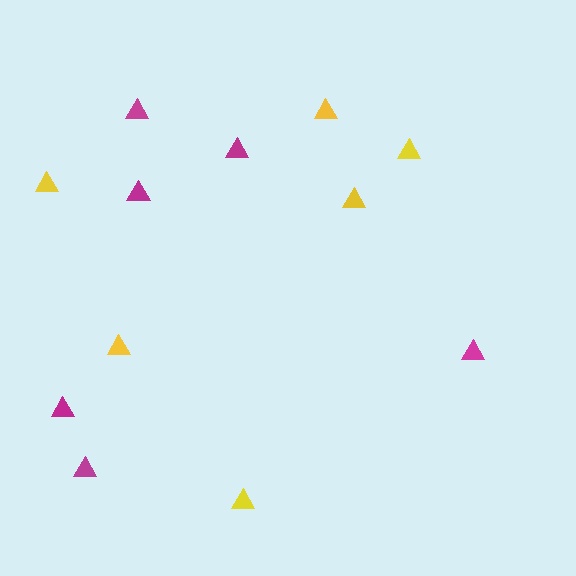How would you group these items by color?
There are 2 groups: one group of magenta triangles (6) and one group of yellow triangles (6).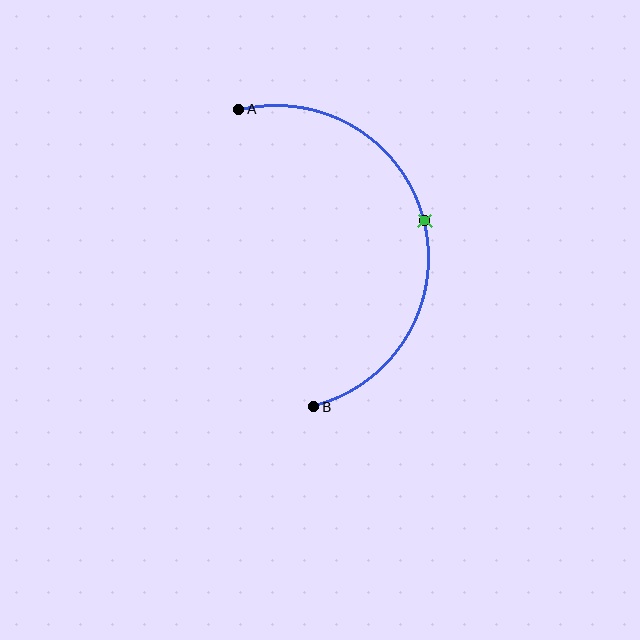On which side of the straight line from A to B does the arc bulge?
The arc bulges to the right of the straight line connecting A and B.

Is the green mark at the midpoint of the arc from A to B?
Yes. The green mark lies on the arc at equal arc-length from both A and B — it is the arc midpoint.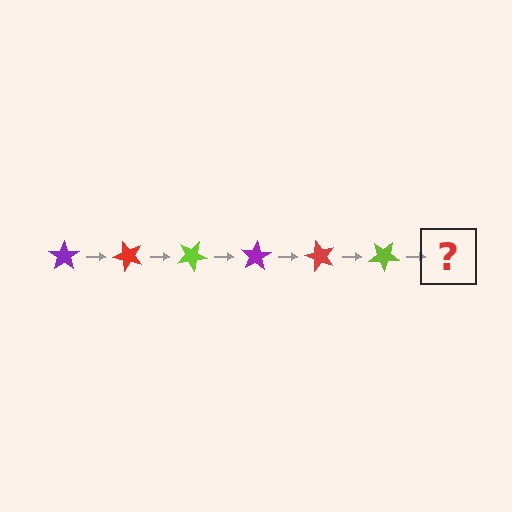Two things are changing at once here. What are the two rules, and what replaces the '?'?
The two rules are that it rotates 50 degrees each step and the color cycles through purple, red, and lime. The '?' should be a purple star, rotated 300 degrees from the start.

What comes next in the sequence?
The next element should be a purple star, rotated 300 degrees from the start.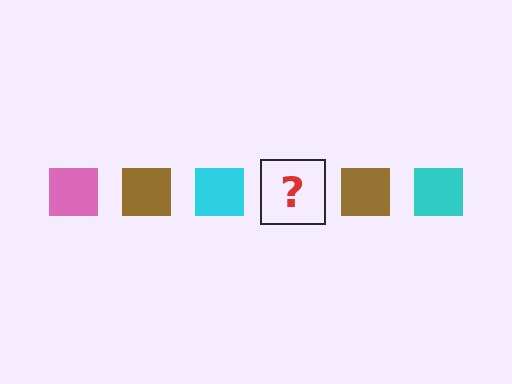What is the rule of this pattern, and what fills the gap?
The rule is that the pattern cycles through pink, brown, cyan squares. The gap should be filled with a pink square.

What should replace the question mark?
The question mark should be replaced with a pink square.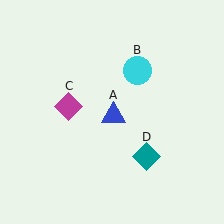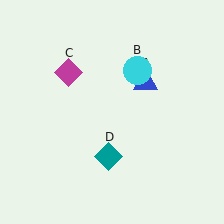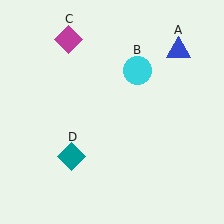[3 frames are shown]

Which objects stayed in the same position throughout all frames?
Cyan circle (object B) remained stationary.